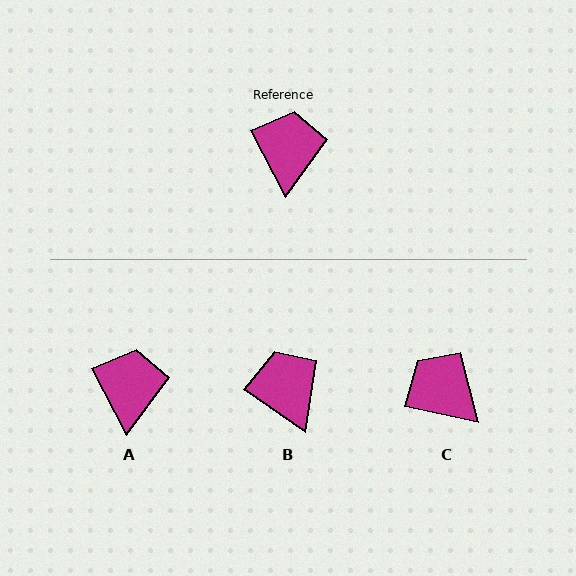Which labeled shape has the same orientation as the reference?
A.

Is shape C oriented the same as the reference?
No, it is off by about 50 degrees.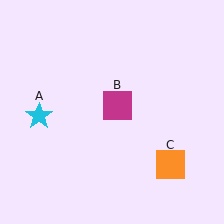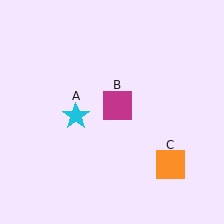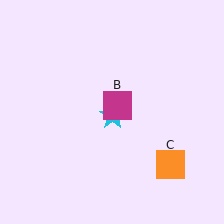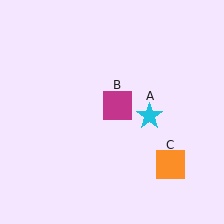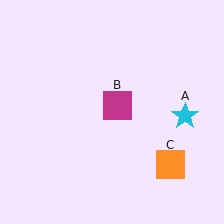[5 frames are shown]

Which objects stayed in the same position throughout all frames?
Magenta square (object B) and orange square (object C) remained stationary.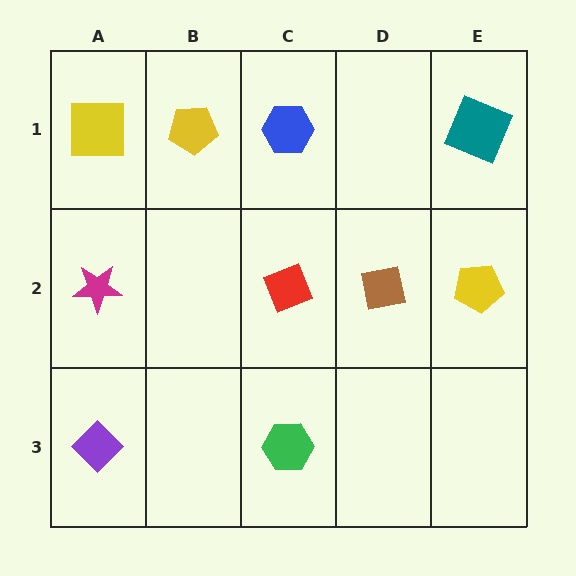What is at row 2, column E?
A yellow pentagon.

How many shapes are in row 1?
4 shapes.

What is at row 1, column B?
A yellow pentagon.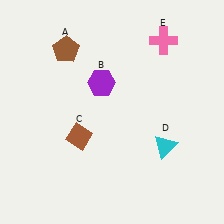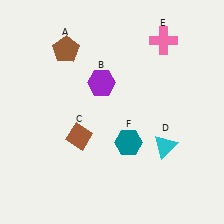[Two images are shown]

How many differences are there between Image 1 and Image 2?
There is 1 difference between the two images.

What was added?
A teal hexagon (F) was added in Image 2.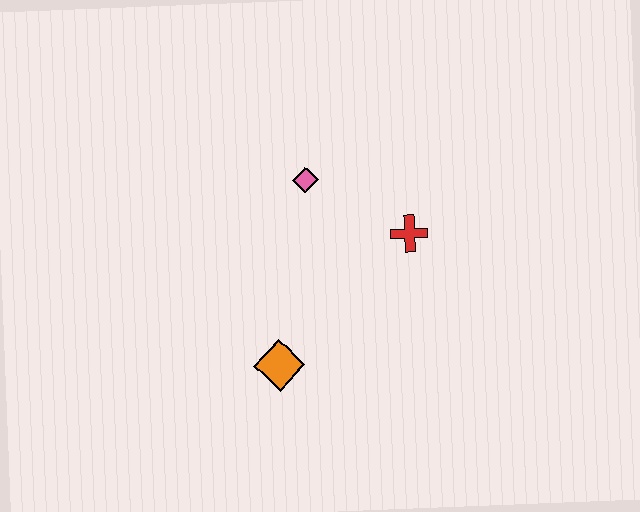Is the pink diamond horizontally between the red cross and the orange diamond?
Yes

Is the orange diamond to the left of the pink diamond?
Yes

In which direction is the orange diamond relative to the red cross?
The orange diamond is to the left of the red cross.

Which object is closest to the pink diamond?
The red cross is closest to the pink diamond.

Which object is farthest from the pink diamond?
The orange diamond is farthest from the pink diamond.